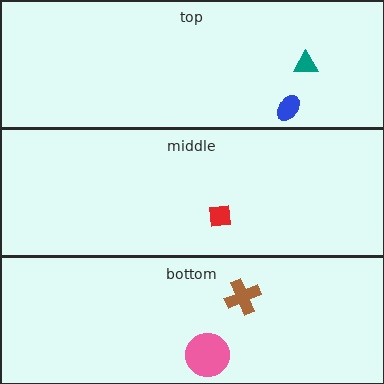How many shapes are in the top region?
2.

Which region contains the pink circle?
The bottom region.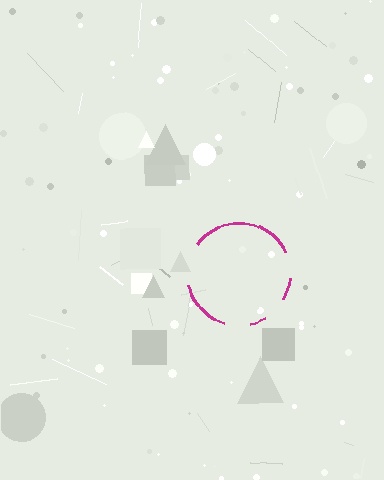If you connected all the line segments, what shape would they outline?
They would outline a circle.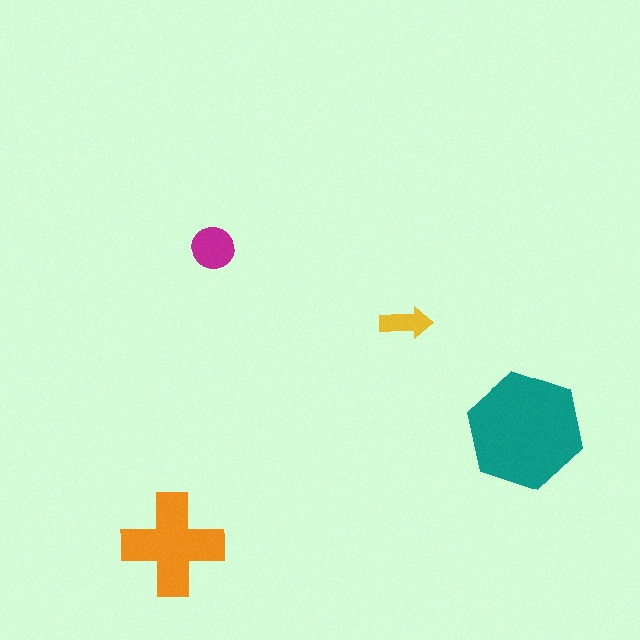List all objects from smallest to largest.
The yellow arrow, the magenta circle, the orange cross, the teal hexagon.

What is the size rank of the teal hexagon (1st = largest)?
1st.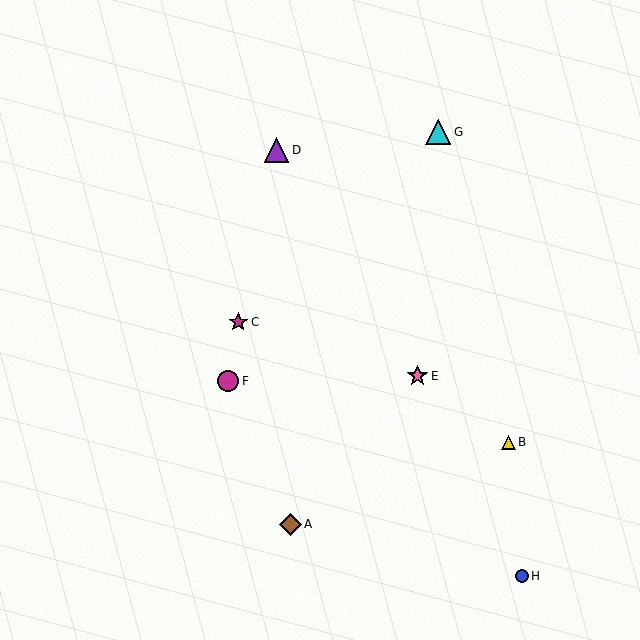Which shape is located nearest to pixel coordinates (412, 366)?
The pink star (labeled E) at (418, 376) is nearest to that location.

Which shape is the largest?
The cyan triangle (labeled G) is the largest.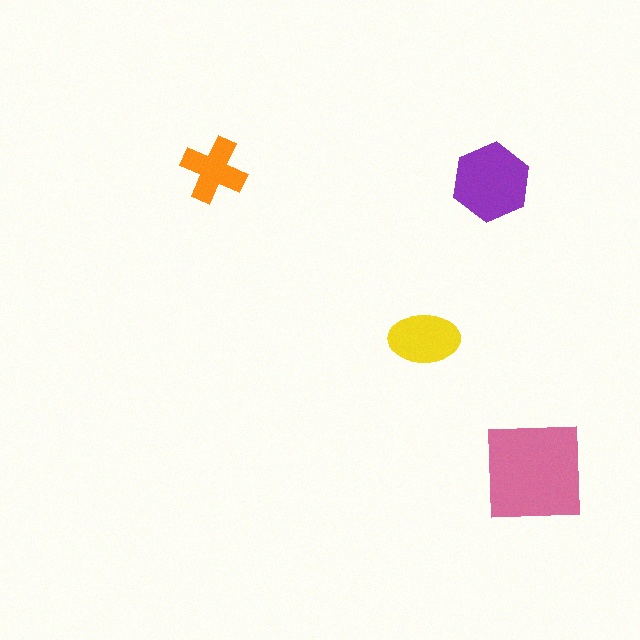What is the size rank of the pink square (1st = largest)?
1st.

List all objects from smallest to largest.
The orange cross, the yellow ellipse, the purple hexagon, the pink square.